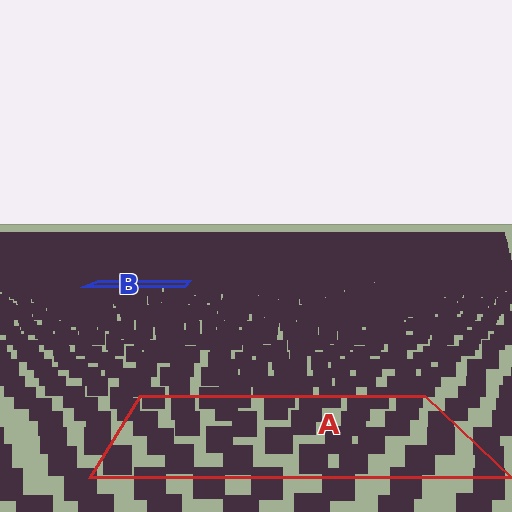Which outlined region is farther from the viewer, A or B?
Region B is farther from the viewer — the texture elements inside it appear smaller and more densely packed.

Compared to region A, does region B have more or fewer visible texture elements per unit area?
Region B has more texture elements per unit area — they are packed more densely because it is farther away.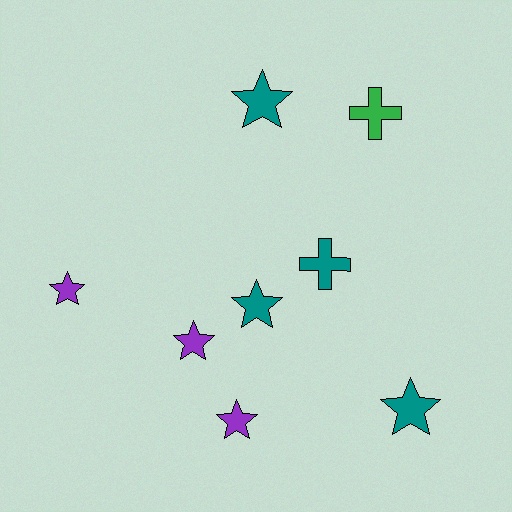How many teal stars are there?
There are 3 teal stars.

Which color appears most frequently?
Teal, with 4 objects.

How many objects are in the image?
There are 8 objects.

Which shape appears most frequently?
Star, with 6 objects.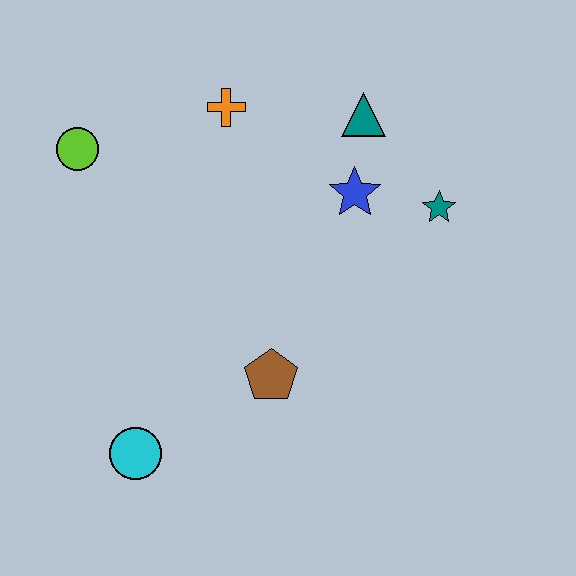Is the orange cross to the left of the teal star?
Yes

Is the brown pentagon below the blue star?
Yes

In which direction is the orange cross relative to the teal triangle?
The orange cross is to the left of the teal triangle.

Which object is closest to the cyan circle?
The brown pentagon is closest to the cyan circle.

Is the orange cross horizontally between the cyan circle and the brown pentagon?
Yes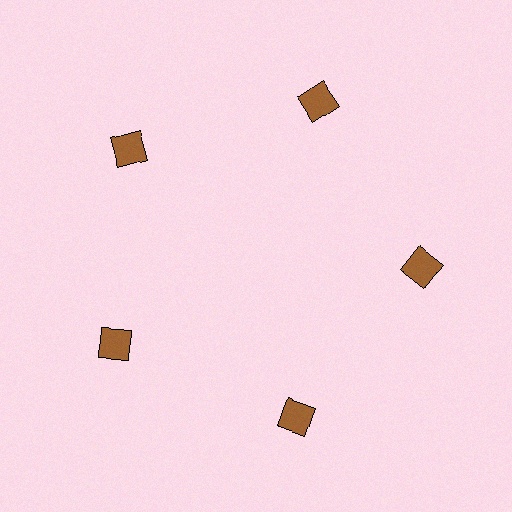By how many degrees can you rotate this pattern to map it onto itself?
The pattern maps onto itself every 72 degrees of rotation.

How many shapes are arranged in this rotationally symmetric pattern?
There are 5 shapes, arranged in 5 groups of 1.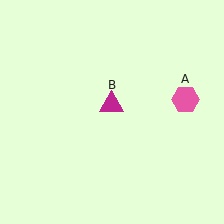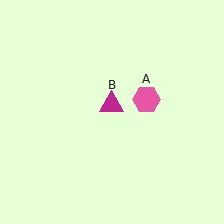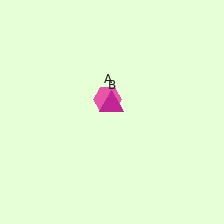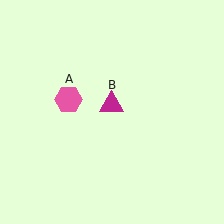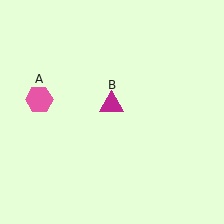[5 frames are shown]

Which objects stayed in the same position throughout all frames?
Magenta triangle (object B) remained stationary.